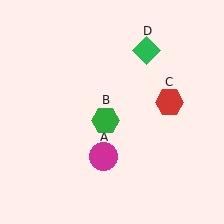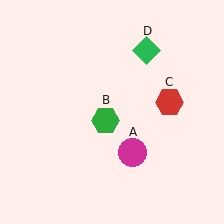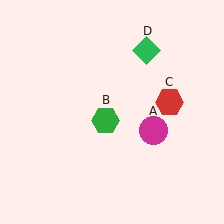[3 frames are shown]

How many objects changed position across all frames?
1 object changed position: magenta circle (object A).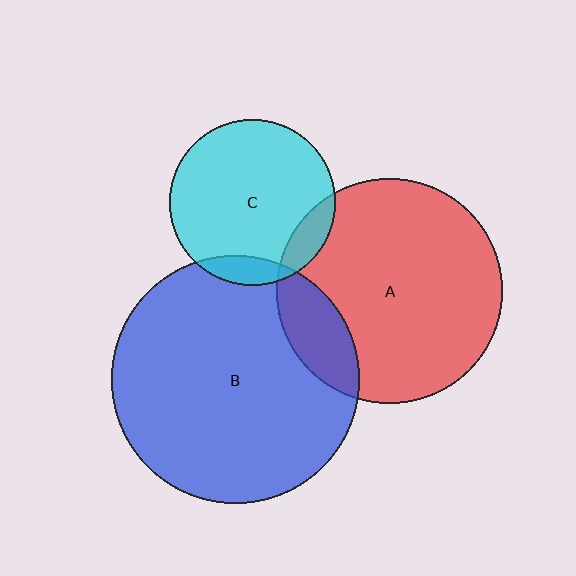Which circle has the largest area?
Circle B (blue).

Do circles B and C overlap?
Yes.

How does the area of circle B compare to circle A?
Approximately 1.2 times.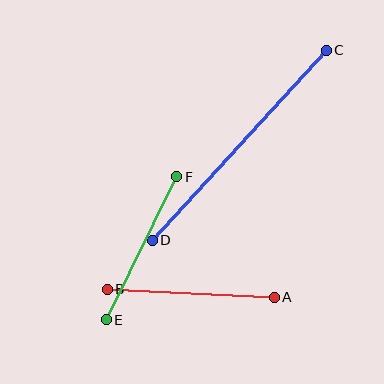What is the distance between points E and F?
The distance is approximately 159 pixels.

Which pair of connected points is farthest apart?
Points C and D are farthest apart.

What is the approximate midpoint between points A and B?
The midpoint is at approximately (191, 293) pixels.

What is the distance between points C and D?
The distance is approximately 258 pixels.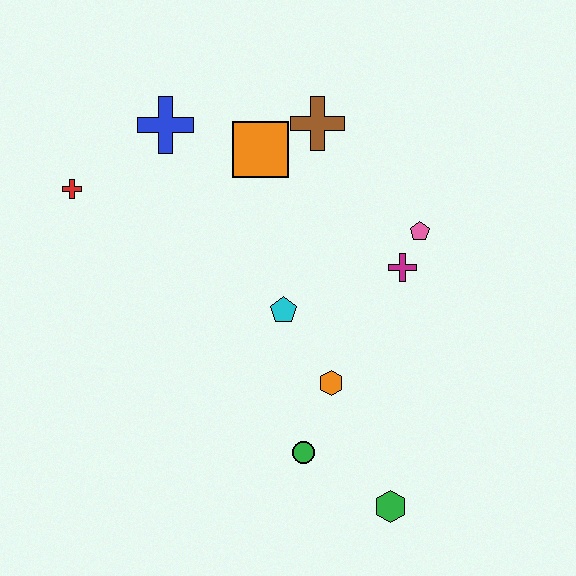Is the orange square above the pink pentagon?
Yes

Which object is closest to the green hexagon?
The green circle is closest to the green hexagon.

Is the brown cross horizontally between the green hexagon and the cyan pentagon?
Yes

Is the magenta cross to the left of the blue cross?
No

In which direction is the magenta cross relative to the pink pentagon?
The magenta cross is below the pink pentagon.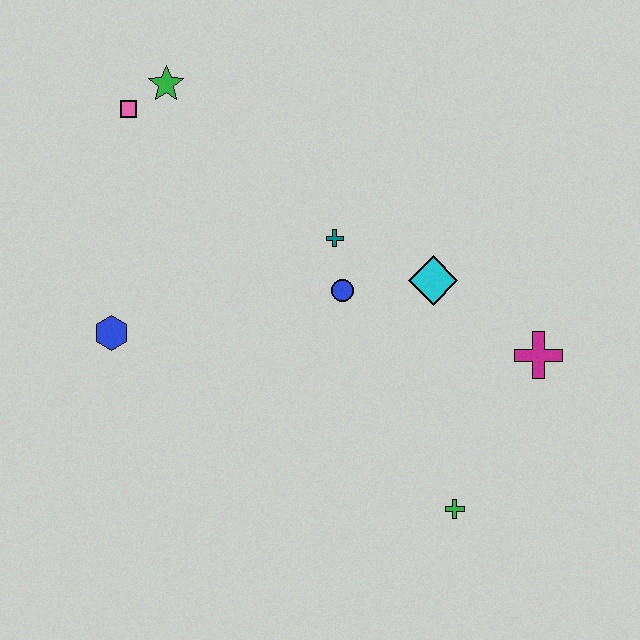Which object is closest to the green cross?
The magenta cross is closest to the green cross.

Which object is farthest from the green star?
The green cross is farthest from the green star.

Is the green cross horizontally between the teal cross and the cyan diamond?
No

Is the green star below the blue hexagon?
No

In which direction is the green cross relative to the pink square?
The green cross is below the pink square.